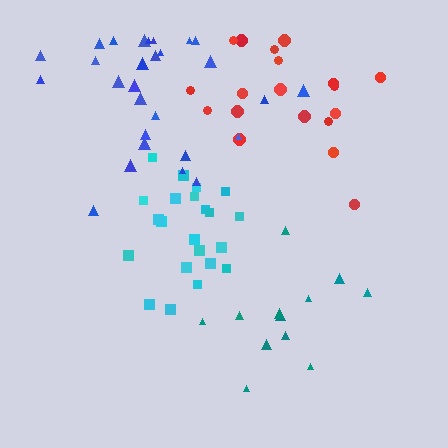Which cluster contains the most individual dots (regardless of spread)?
Blue (28).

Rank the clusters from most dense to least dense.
cyan, red, blue, teal.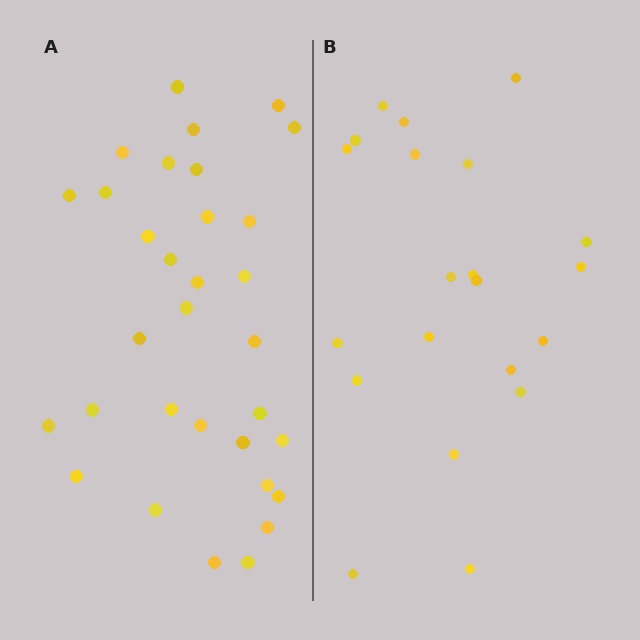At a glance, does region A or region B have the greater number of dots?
Region A (the left region) has more dots.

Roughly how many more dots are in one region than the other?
Region A has roughly 12 or so more dots than region B.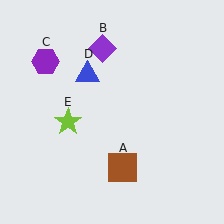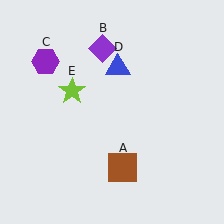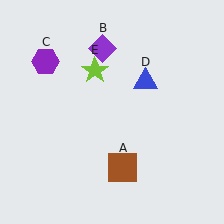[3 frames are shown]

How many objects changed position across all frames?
2 objects changed position: blue triangle (object D), lime star (object E).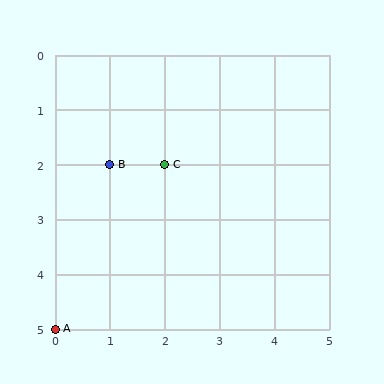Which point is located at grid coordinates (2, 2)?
Point C is at (2, 2).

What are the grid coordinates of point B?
Point B is at grid coordinates (1, 2).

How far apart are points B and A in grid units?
Points B and A are 1 column and 3 rows apart (about 3.2 grid units diagonally).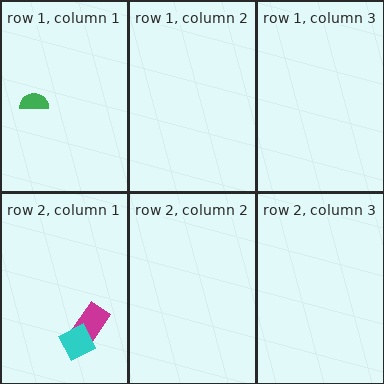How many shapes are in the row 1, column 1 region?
1.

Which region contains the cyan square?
The row 2, column 1 region.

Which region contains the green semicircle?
The row 1, column 1 region.